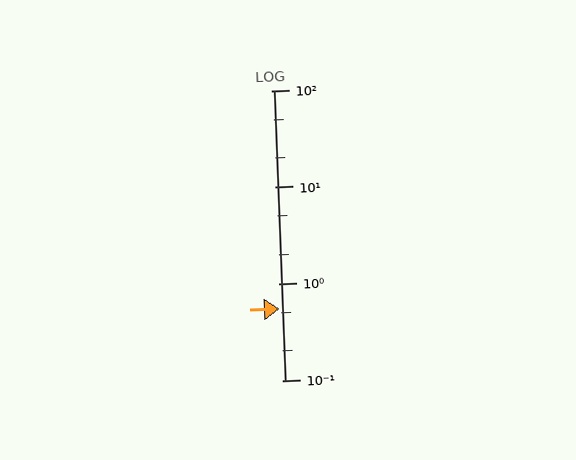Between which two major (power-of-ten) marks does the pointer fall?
The pointer is between 0.1 and 1.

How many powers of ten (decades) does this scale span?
The scale spans 3 decades, from 0.1 to 100.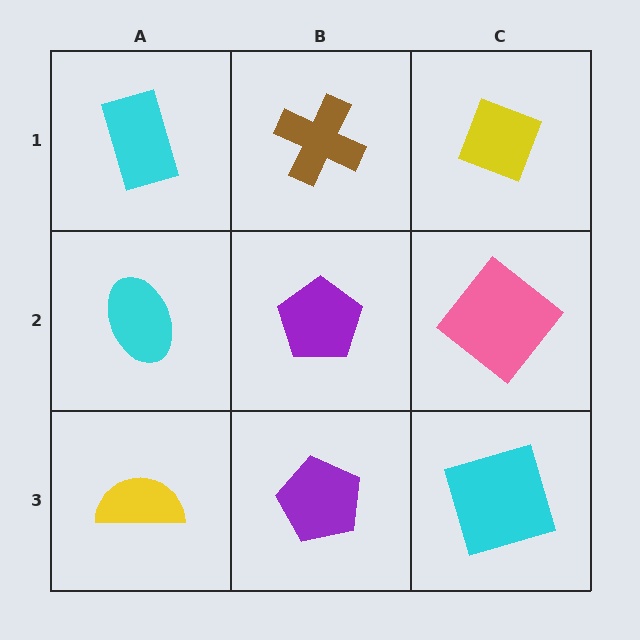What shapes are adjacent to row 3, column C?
A pink diamond (row 2, column C), a purple pentagon (row 3, column B).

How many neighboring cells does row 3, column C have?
2.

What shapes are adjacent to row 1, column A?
A cyan ellipse (row 2, column A), a brown cross (row 1, column B).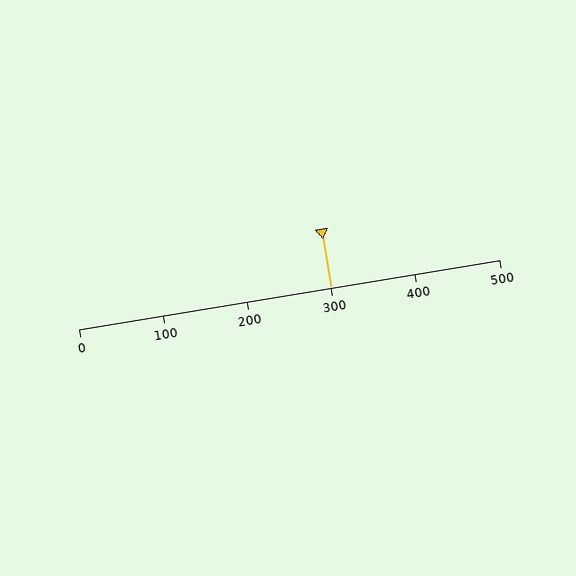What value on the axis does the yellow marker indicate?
The marker indicates approximately 300.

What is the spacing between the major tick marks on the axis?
The major ticks are spaced 100 apart.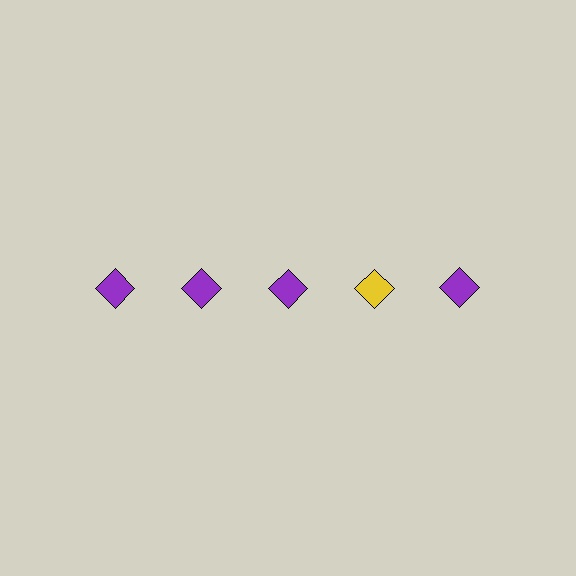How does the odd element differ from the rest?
It has a different color: yellow instead of purple.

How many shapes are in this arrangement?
There are 5 shapes arranged in a grid pattern.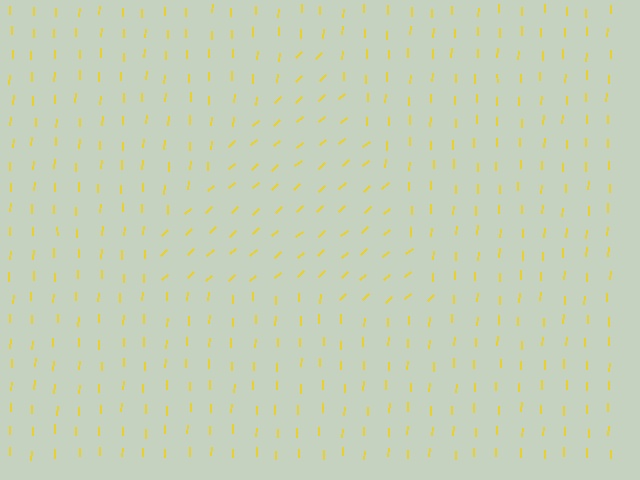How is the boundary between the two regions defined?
The boundary is defined purely by a change in line orientation (approximately 45 degrees difference). All lines are the same color and thickness.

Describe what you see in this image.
The image is filled with small yellow line segments. A triangle region in the image has lines oriented differently from the surrounding lines, creating a visible texture boundary.